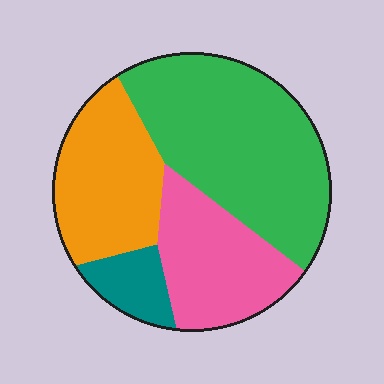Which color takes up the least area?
Teal, at roughly 10%.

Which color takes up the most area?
Green, at roughly 45%.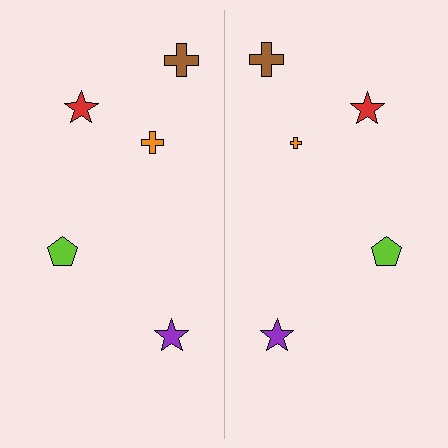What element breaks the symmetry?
The orange cross on the right side has a different size than its mirror counterpart.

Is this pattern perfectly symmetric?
No, the pattern is not perfectly symmetric. The orange cross on the right side has a different size than its mirror counterpart.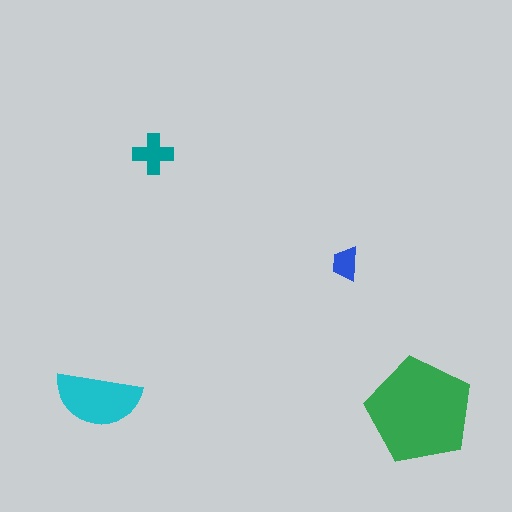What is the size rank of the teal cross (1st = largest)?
3rd.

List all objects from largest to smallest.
The green pentagon, the cyan semicircle, the teal cross, the blue trapezoid.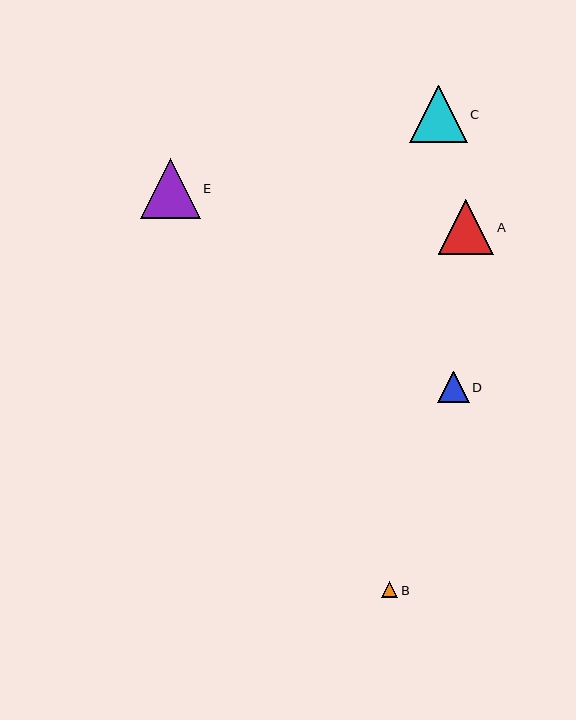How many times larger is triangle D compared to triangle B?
Triangle D is approximately 1.9 times the size of triangle B.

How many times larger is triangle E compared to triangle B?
Triangle E is approximately 3.7 times the size of triangle B.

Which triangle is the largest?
Triangle E is the largest with a size of approximately 60 pixels.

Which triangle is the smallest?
Triangle B is the smallest with a size of approximately 16 pixels.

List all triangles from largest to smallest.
From largest to smallest: E, C, A, D, B.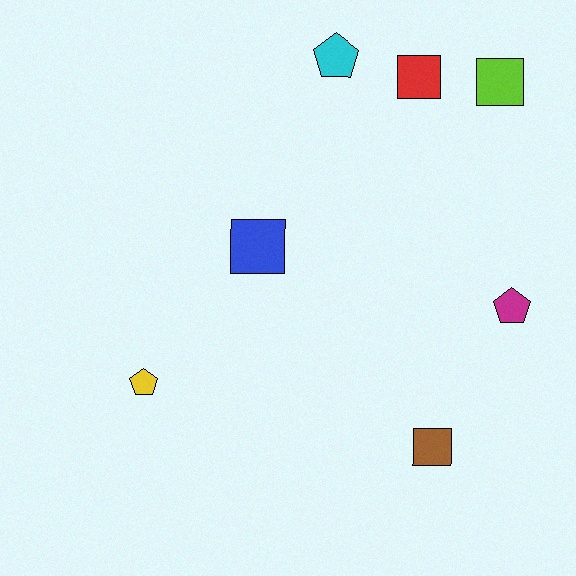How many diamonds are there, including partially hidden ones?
There are no diamonds.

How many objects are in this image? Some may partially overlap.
There are 7 objects.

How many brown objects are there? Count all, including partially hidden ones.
There is 1 brown object.